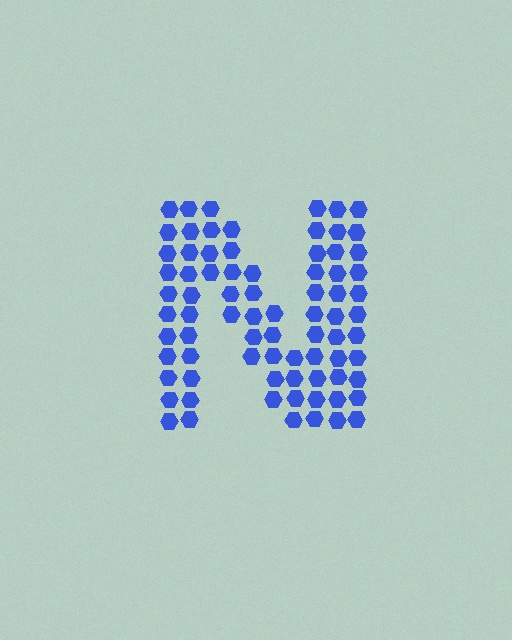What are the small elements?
The small elements are hexagons.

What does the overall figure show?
The overall figure shows the letter N.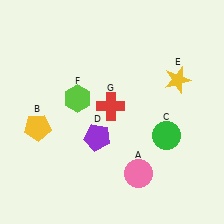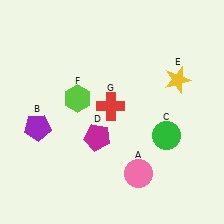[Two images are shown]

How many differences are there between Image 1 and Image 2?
There are 2 differences between the two images.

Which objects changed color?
B changed from yellow to purple. D changed from purple to magenta.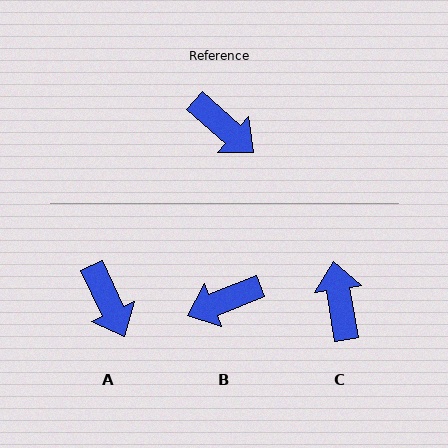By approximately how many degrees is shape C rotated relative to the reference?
Approximately 141 degrees counter-clockwise.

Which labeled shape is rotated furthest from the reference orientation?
C, about 141 degrees away.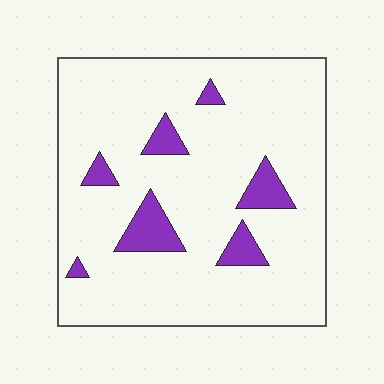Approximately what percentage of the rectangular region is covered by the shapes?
Approximately 10%.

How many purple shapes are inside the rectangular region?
7.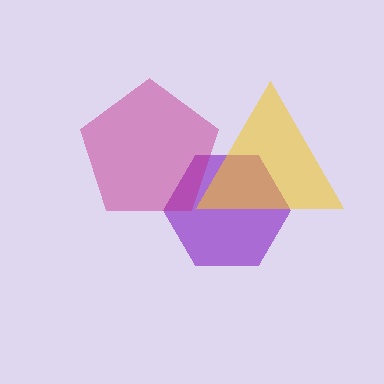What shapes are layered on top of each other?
The layered shapes are: a purple hexagon, a yellow triangle, a magenta pentagon.